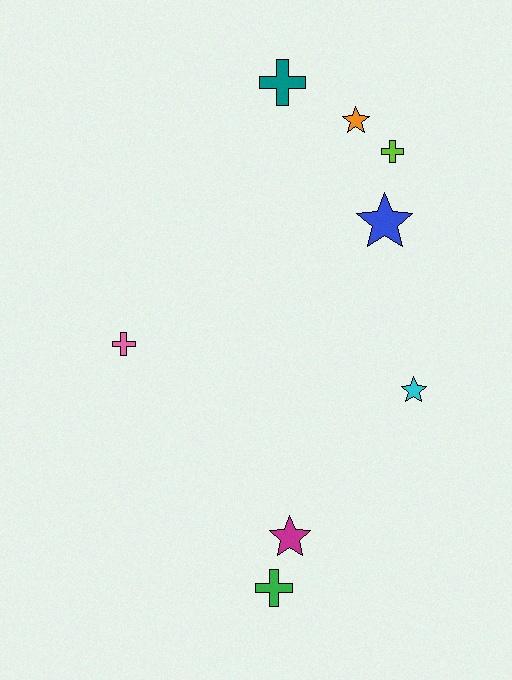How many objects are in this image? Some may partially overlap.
There are 8 objects.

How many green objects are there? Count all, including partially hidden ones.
There is 1 green object.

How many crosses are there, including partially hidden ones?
There are 4 crosses.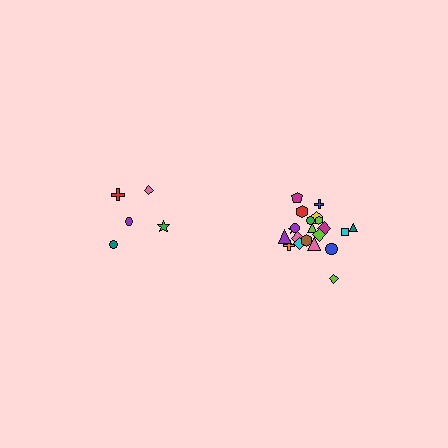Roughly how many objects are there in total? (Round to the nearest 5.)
Roughly 25 objects in total.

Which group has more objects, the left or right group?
The right group.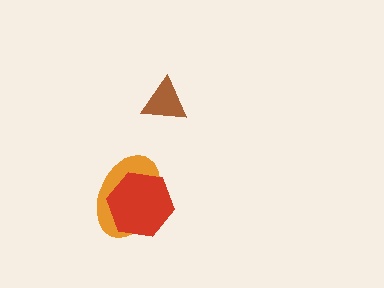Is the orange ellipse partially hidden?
Yes, it is partially covered by another shape.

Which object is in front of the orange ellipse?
The red hexagon is in front of the orange ellipse.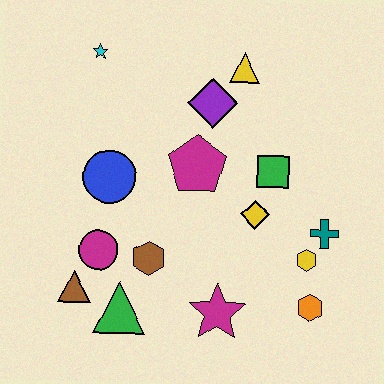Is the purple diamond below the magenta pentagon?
No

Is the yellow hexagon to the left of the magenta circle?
No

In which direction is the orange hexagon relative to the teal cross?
The orange hexagon is below the teal cross.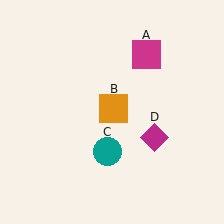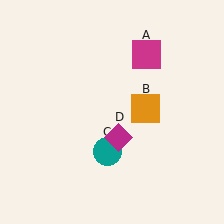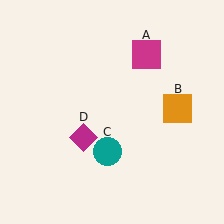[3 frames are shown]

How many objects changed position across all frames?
2 objects changed position: orange square (object B), magenta diamond (object D).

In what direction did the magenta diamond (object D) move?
The magenta diamond (object D) moved left.